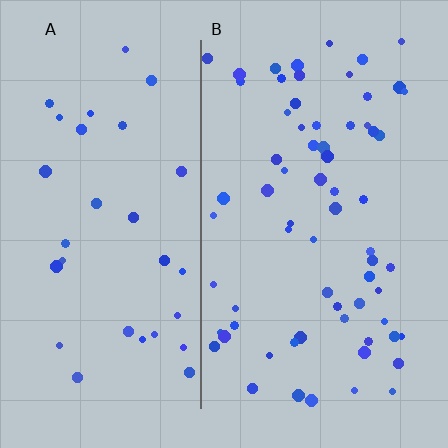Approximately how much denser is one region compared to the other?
Approximately 2.1× — region B over region A.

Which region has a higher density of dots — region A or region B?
B (the right).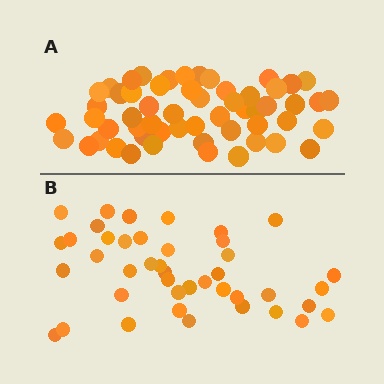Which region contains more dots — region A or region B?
Region A (the top region) has more dots.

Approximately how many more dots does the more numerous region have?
Region A has approximately 15 more dots than region B.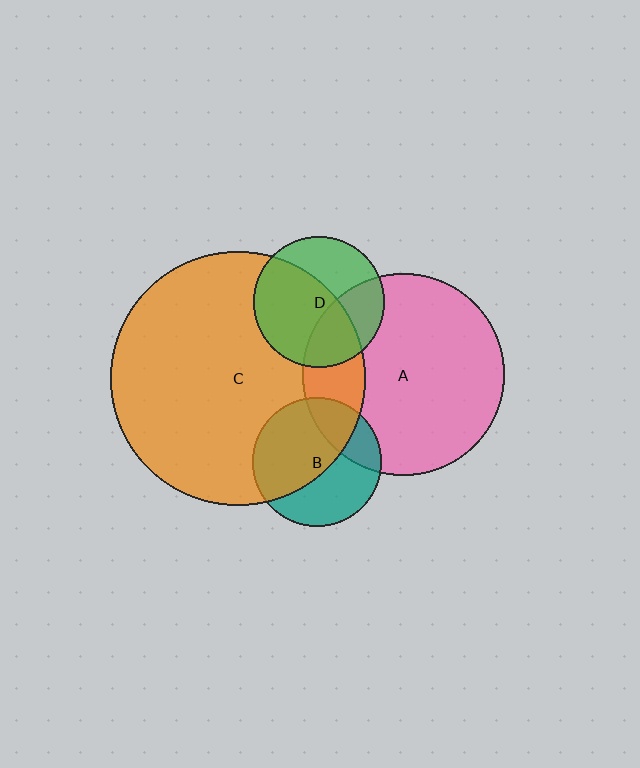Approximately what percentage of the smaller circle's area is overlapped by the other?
Approximately 60%.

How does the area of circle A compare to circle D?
Approximately 2.4 times.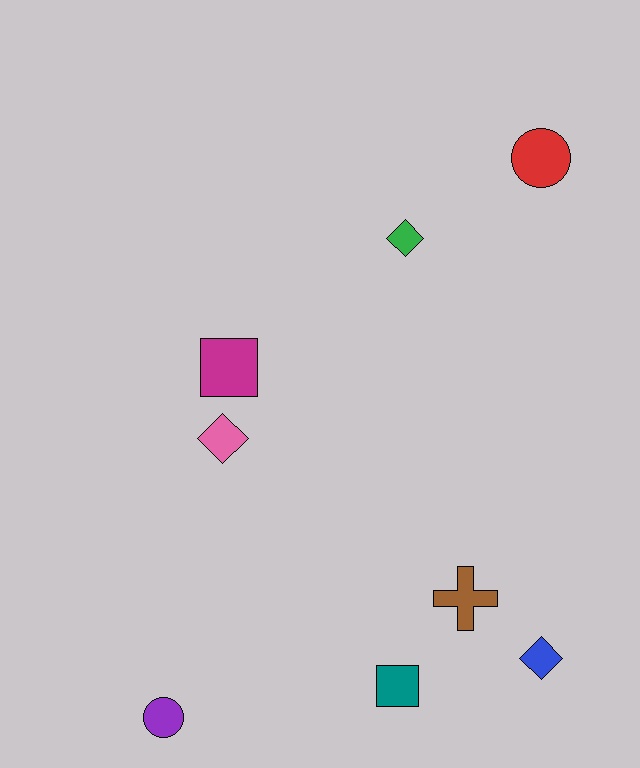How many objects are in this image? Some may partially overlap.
There are 8 objects.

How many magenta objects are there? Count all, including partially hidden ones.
There is 1 magenta object.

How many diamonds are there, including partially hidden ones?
There are 3 diamonds.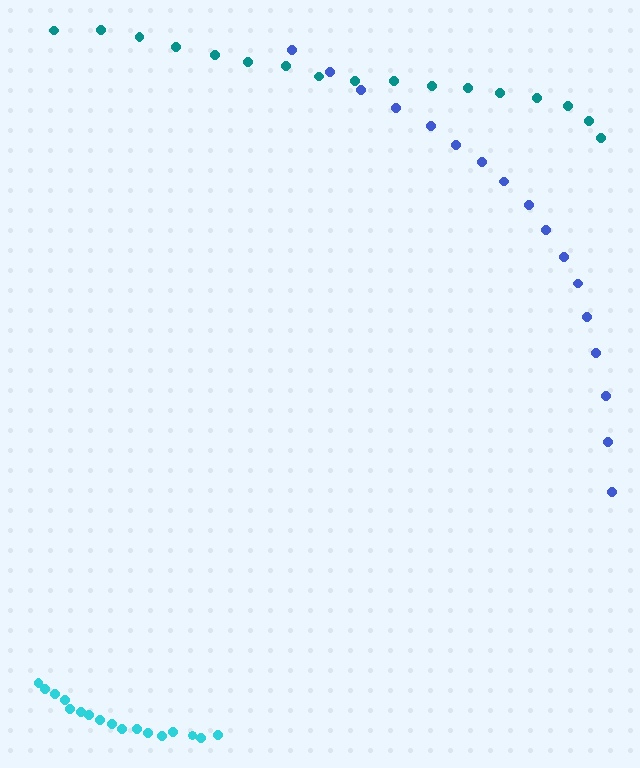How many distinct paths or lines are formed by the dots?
There are 3 distinct paths.